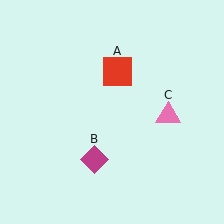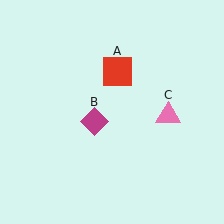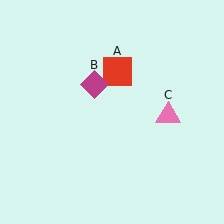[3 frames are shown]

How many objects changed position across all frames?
1 object changed position: magenta diamond (object B).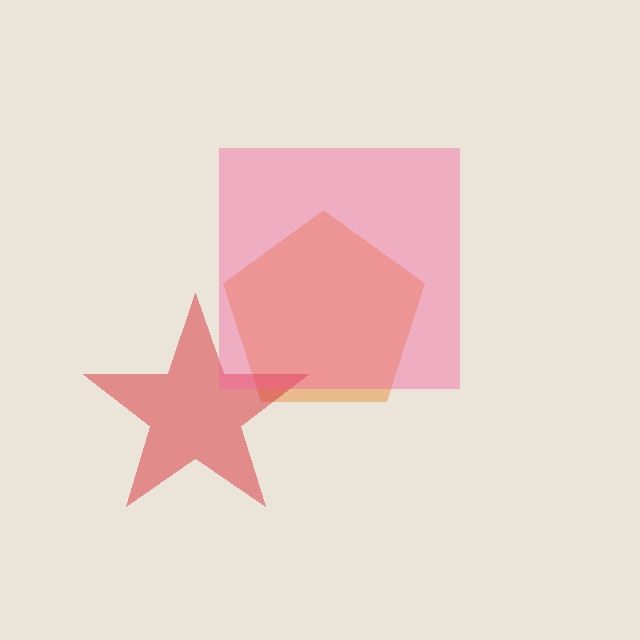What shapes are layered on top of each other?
The layered shapes are: an orange pentagon, a red star, a pink square.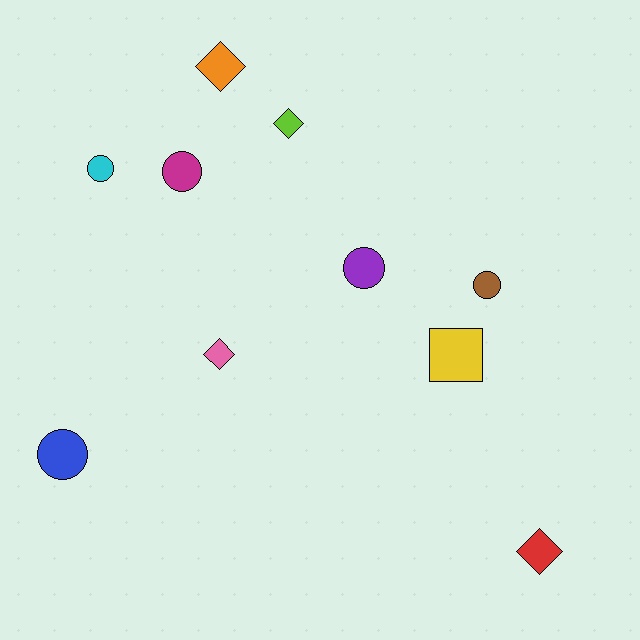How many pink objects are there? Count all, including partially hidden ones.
There is 1 pink object.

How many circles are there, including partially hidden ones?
There are 5 circles.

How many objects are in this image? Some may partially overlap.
There are 10 objects.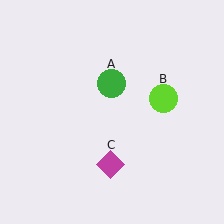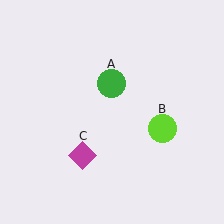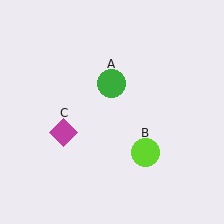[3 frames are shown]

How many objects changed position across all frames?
2 objects changed position: lime circle (object B), magenta diamond (object C).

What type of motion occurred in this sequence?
The lime circle (object B), magenta diamond (object C) rotated clockwise around the center of the scene.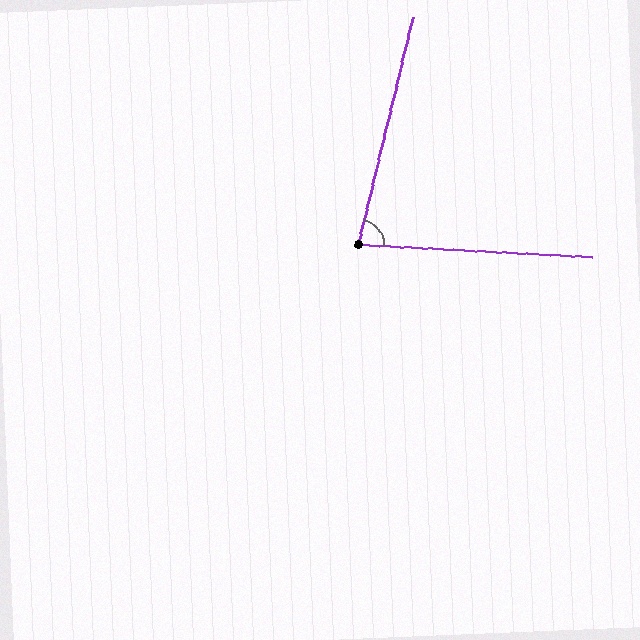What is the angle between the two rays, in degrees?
Approximately 79 degrees.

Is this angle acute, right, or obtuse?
It is acute.